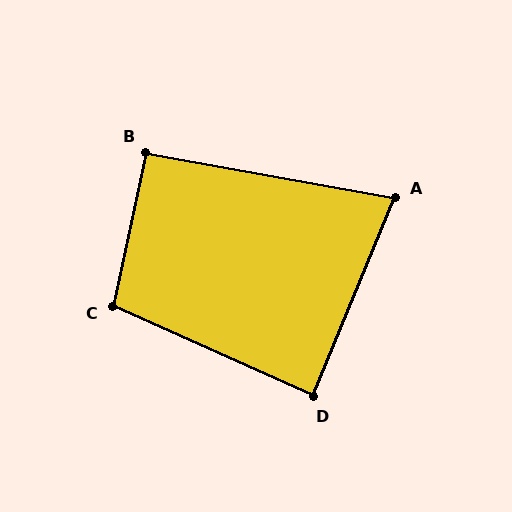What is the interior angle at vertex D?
Approximately 88 degrees (approximately right).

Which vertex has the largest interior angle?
C, at approximately 102 degrees.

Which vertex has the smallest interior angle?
A, at approximately 78 degrees.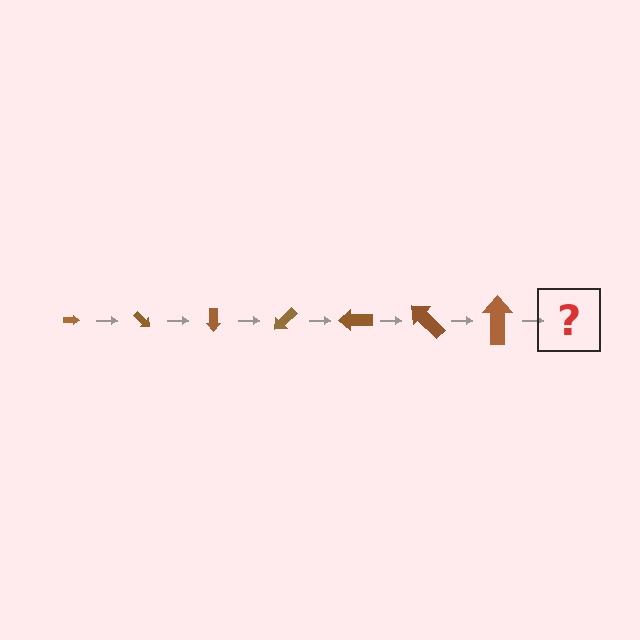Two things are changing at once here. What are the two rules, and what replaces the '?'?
The two rules are that the arrow grows larger each step and it rotates 45 degrees each step. The '?' should be an arrow, larger than the previous one and rotated 315 degrees from the start.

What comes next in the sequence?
The next element should be an arrow, larger than the previous one and rotated 315 degrees from the start.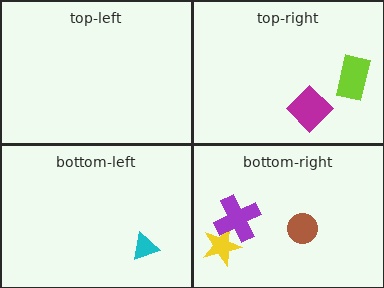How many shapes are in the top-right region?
2.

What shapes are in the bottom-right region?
The yellow star, the purple cross, the brown circle.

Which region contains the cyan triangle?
The bottom-left region.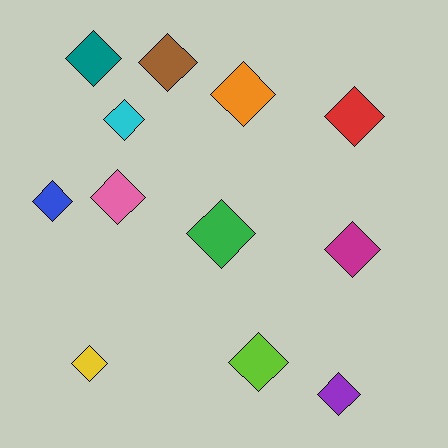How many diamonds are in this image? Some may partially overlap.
There are 12 diamonds.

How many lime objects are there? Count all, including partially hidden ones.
There is 1 lime object.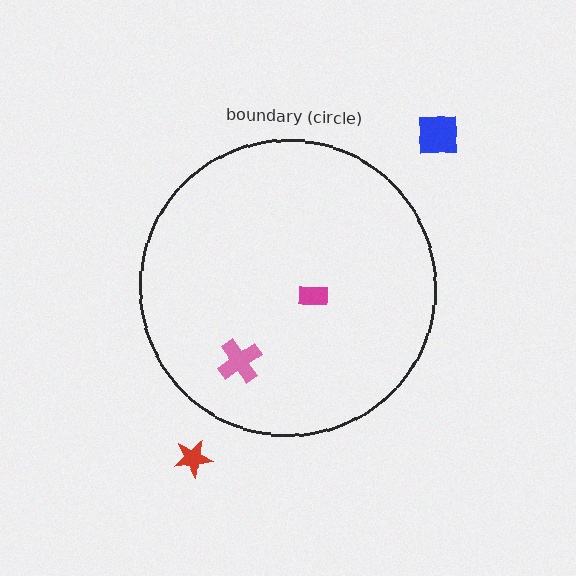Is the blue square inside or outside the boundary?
Outside.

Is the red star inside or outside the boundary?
Outside.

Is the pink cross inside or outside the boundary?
Inside.